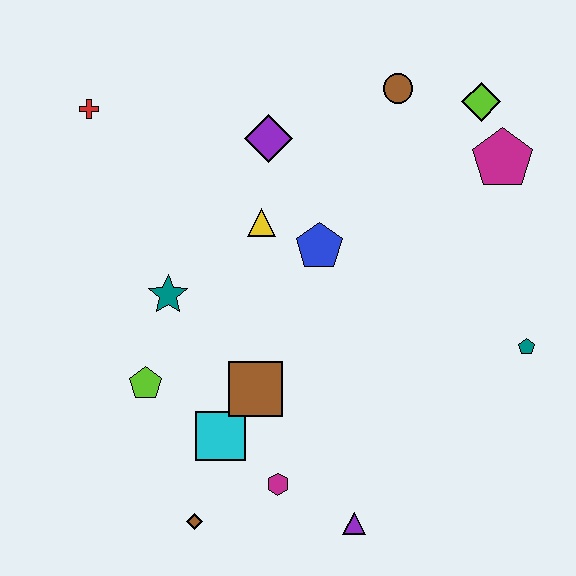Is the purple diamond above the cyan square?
Yes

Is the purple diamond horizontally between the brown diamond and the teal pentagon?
Yes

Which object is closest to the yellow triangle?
The blue pentagon is closest to the yellow triangle.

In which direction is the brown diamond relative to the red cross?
The brown diamond is below the red cross.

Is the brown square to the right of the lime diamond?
No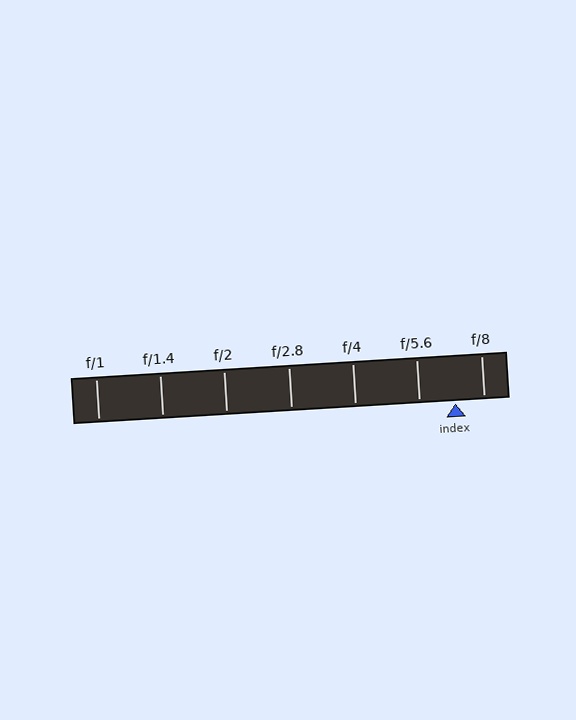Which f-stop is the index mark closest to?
The index mark is closest to f/8.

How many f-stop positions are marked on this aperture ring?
There are 7 f-stop positions marked.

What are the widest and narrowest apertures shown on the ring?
The widest aperture shown is f/1 and the narrowest is f/8.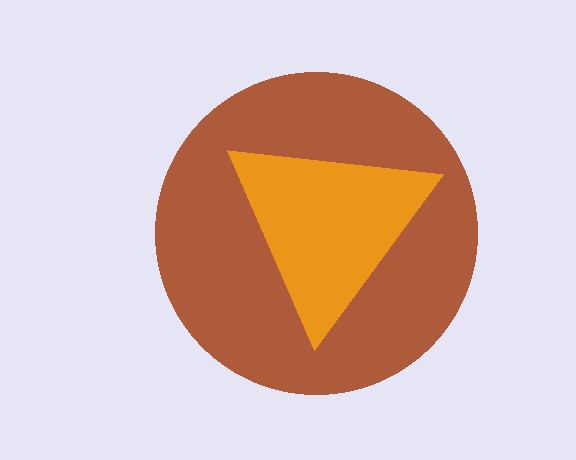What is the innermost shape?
The orange triangle.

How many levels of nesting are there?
2.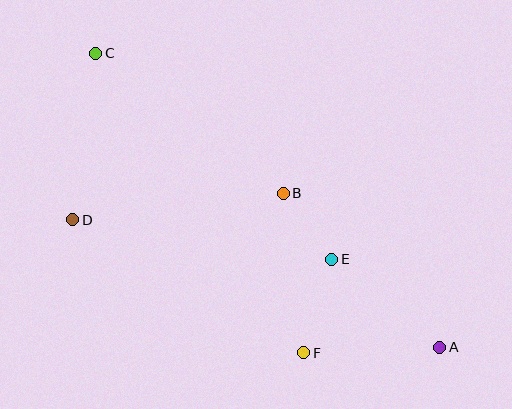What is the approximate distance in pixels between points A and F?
The distance between A and F is approximately 136 pixels.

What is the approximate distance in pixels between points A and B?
The distance between A and B is approximately 220 pixels.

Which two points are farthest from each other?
Points A and C are farthest from each other.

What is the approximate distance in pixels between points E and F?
The distance between E and F is approximately 98 pixels.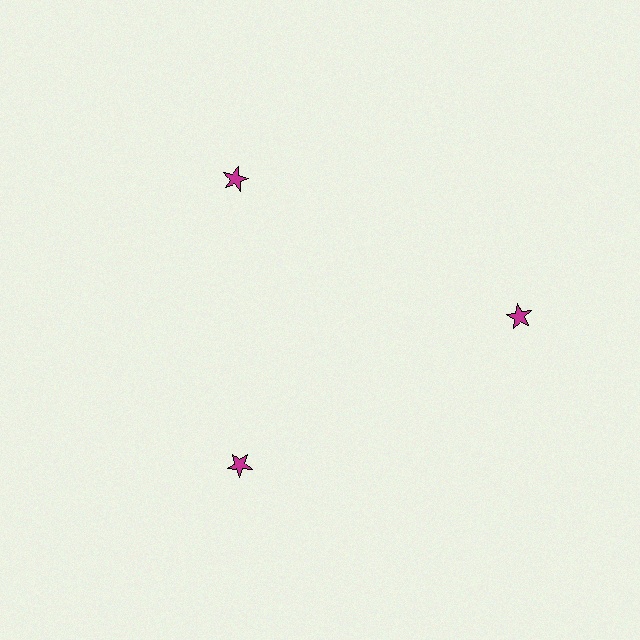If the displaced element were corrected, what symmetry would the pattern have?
It would have 3-fold rotational symmetry — the pattern would map onto itself every 120 degrees.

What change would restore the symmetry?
The symmetry would be restored by moving it inward, back onto the ring so that all 3 stars sit at equal angles and equal distance from the center.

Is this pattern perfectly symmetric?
No. The 3 magenta stars are arranged in a ring, but one element near the 3 o'clock position is pushed outward from the center, breaking the 3-fold rotational symmetry.